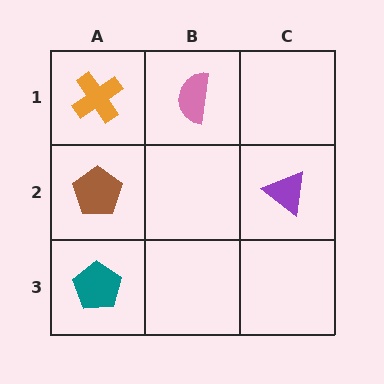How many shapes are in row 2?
2 shapes.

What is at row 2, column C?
A purple triangle.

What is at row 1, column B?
A pink semicircle.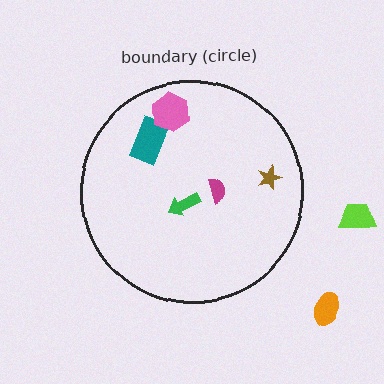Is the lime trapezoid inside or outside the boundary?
Outside.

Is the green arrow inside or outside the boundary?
Inside.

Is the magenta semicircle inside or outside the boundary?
Inside.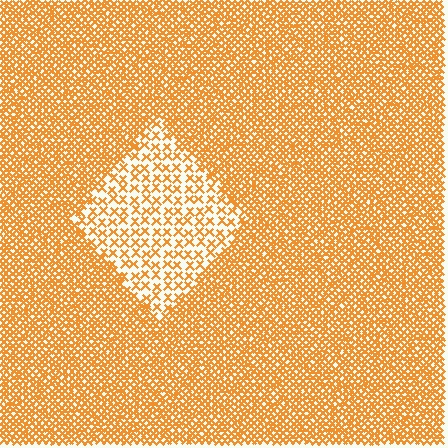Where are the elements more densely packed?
The elements are more densely packed outside the diamond boundary.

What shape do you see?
I see a diamond.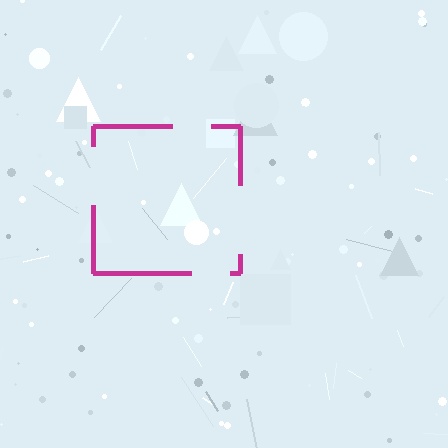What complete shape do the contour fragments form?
The contour fragments form a square.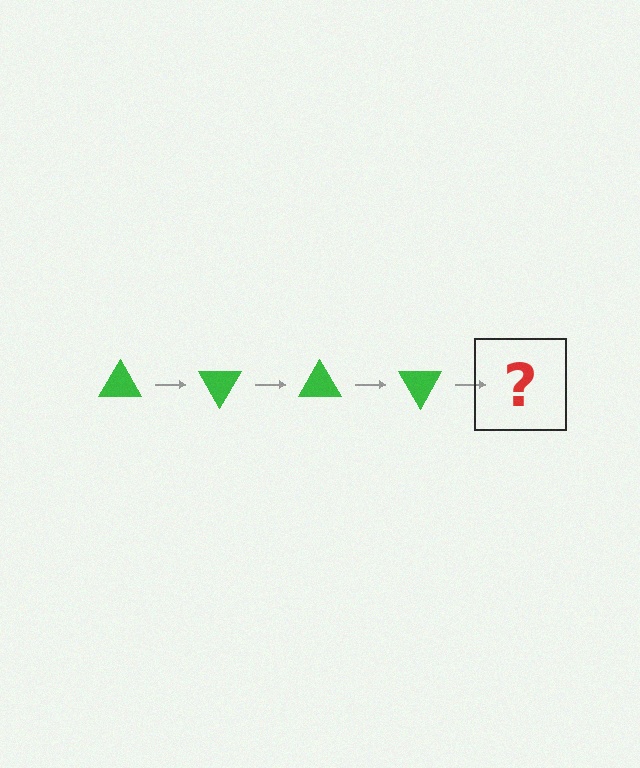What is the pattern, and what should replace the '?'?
The pattern is that the triangle rotates 60 degrees each step. The '?' should be a green triangle rotated 240 degrees.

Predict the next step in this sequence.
The next step is a green triangle rotated 240 degrees.